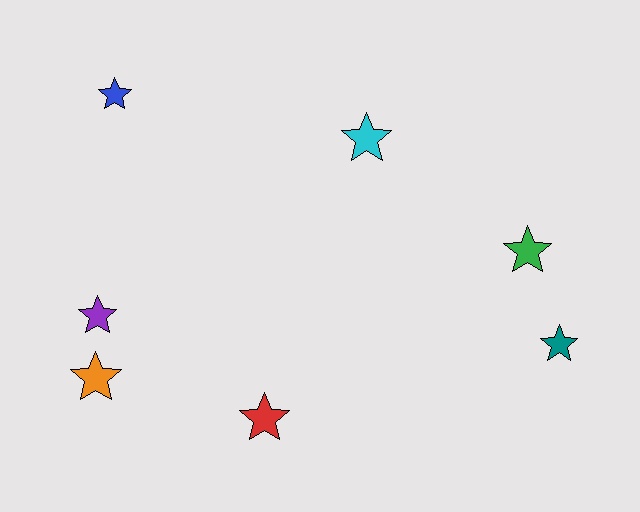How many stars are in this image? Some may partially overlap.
There are 7 stars.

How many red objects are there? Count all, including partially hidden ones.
There is 1 red object.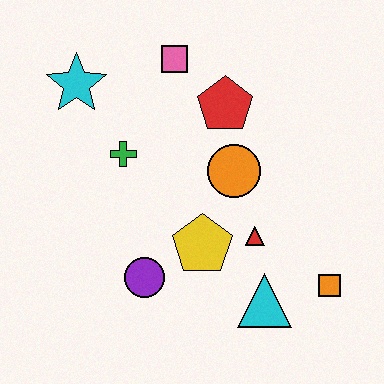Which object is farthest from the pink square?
The orange square is farthest from the pink square.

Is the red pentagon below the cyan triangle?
No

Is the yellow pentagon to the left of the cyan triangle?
Yes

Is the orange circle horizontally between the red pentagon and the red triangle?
Yes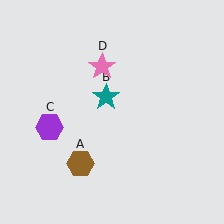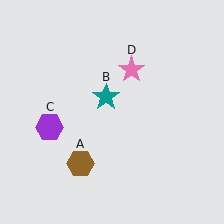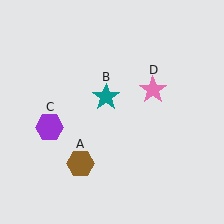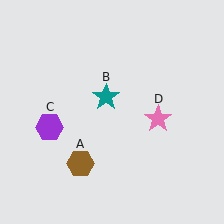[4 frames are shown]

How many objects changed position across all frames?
1 object changed position: pink star (object D).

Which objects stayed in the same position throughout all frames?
Brown hexagon (object A) and teal star (object B) and purple hexagon (object C) remained stationary.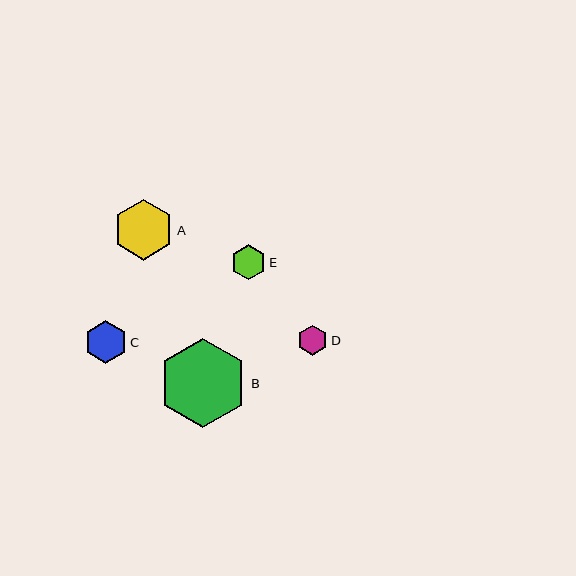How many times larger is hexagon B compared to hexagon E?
Hexagon B is approximately 2.6 times the size of hexagon E.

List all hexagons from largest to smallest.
From largest to smallest: B, A, C, E, D.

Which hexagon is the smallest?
Hexagon D is the smallest with a size of approximately 30 pixels.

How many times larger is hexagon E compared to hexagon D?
Hexagon E is approximately 1.2 times the size of hexagon D.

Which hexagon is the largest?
Hexagon B is the largest with a size of approximately 89 pixels.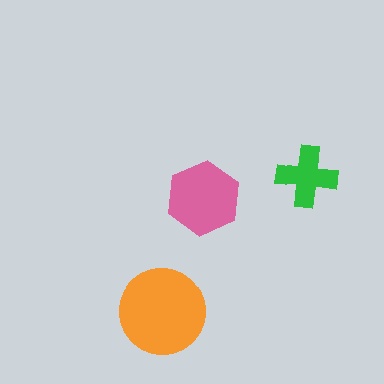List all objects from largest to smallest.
The orange circle, the pink hexagon, the green cross.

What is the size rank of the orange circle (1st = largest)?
1st.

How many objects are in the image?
There are 3 objects in the image.